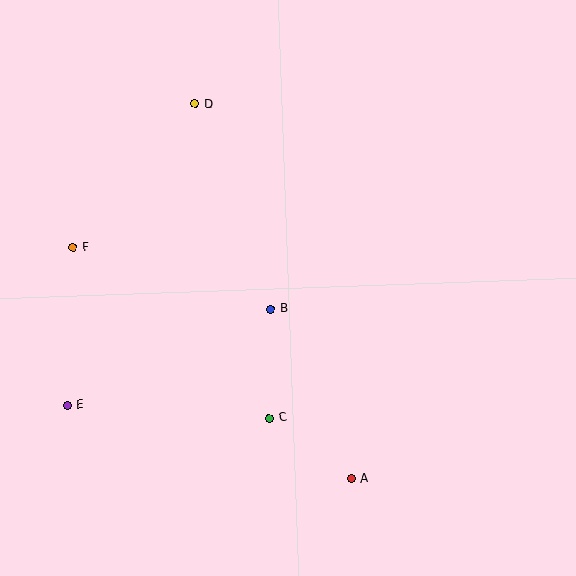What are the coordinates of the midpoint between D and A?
The midpoint between D and A is at (273, 291).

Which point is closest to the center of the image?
Point B at (270, 309) is closest to the center.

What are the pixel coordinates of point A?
Point A is at (351, 479).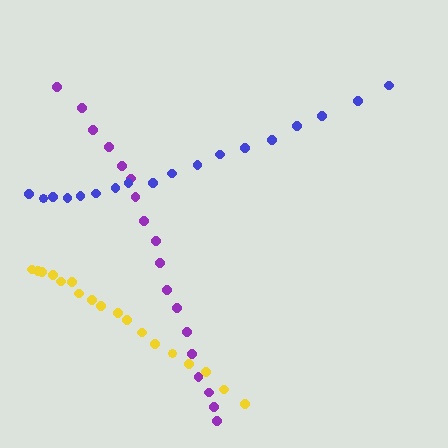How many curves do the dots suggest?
There are 3 distinct paths.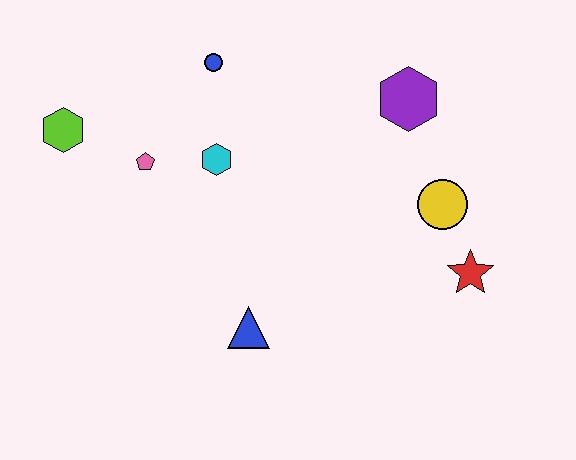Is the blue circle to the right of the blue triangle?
No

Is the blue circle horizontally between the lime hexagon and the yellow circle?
Yes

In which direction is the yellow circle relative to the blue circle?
The yellow circle is to the right of the blue circle.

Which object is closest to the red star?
The yellow circle is closest to the red star.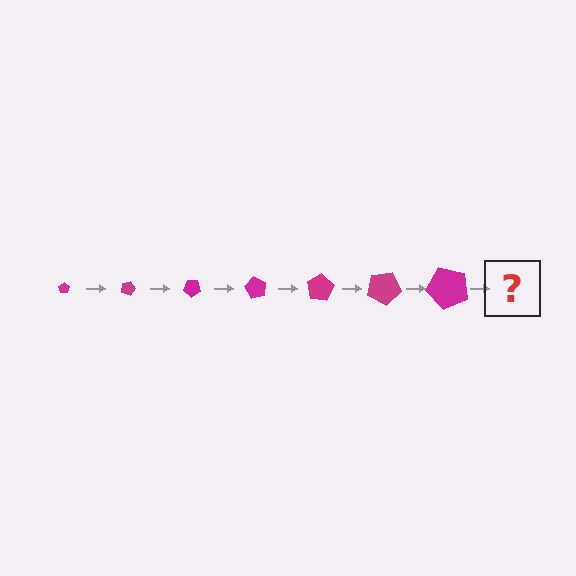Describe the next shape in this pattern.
It should be a pentagon, larger than the previous one and rotated 140 degrees from the start.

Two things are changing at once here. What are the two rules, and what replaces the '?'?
The two rules are that the pentagon grows larger each step and it rotates 20 degrees each step. The '?' should be a pentagon, larger than the previous one and rotated 140 degrees from the start.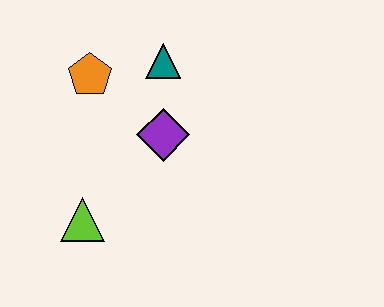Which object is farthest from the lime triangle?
The teal triangle is farthest from the lime triangle.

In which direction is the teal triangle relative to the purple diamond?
The teal triangle is above the purple diamond.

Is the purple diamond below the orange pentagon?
Yes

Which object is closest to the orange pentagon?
The teal triangle is closest to the orange pentagon.